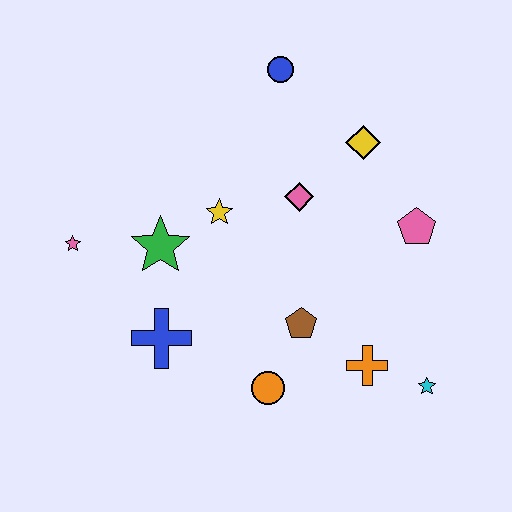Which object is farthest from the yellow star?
The cyan star is farthest from the yellow star.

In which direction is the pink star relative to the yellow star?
The pink star is to the left of the yellow star.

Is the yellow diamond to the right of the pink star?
Yes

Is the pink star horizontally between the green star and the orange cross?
No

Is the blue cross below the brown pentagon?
Yes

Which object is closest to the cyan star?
The orange cross is closest to the cyan star.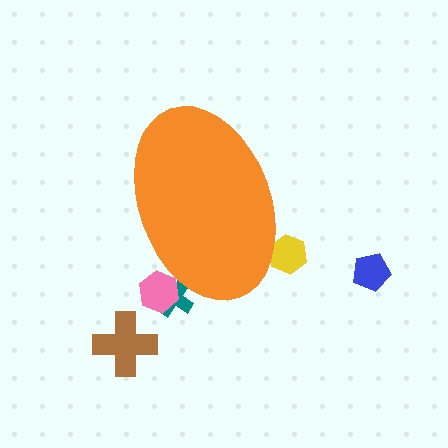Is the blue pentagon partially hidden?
No, the blue pentagon is fully visible.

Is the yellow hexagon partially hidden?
Yes, the yellow hexagon is partially hidden behind the orange ellipse.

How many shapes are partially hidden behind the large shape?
3 shapes are partially hidden.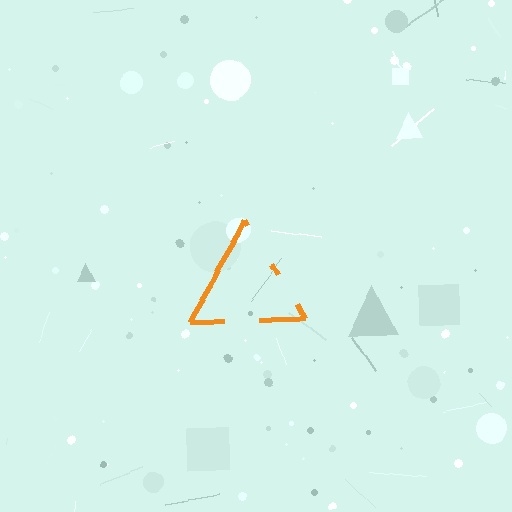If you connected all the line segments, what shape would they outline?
They would outline a triangle.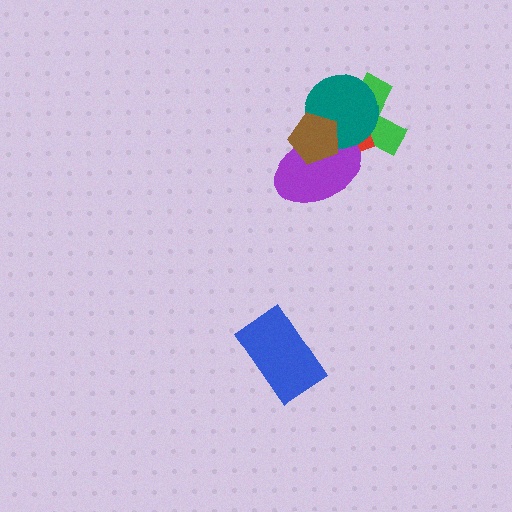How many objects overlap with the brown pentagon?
4 objects overlap with the brown pentagon.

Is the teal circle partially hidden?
Yes, it is partially covered by another shape.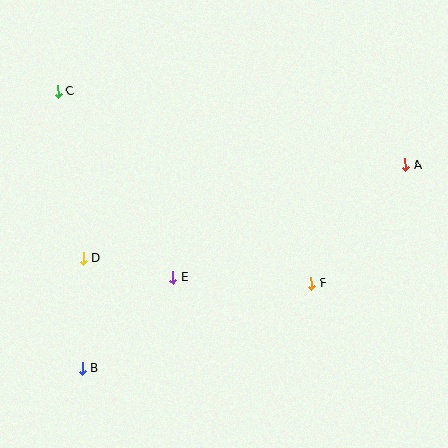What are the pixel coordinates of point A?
Point A is at (405, 165).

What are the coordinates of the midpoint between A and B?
The midpoint between A and B is at (244, 267).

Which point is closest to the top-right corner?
Point A is closest to the top-right corner.